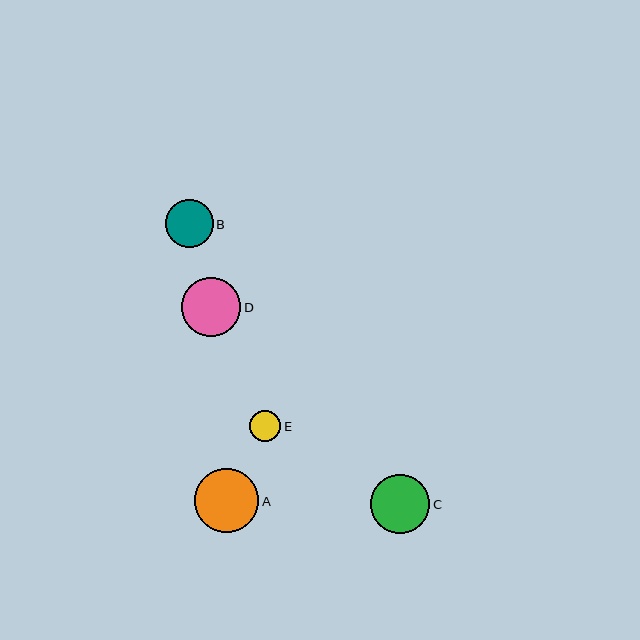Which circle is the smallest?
Circle E is the smallest with a size of approximately 31 pixels.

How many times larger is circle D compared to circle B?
Circle D is approximately 1.2 times the size of circle B.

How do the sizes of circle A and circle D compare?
Circle A and circle D are approximately the same size.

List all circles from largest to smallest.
From largest to smallest: A, D, C, B, E.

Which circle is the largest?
Circle A is the largest with a size of approximately 65 pixels.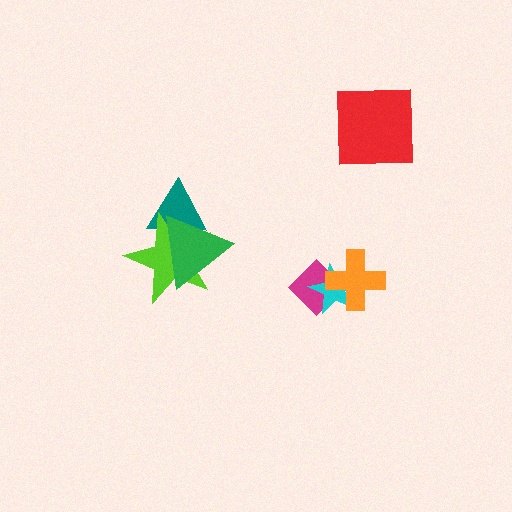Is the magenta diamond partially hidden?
Yes, it is partially covered by another shape.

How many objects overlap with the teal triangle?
2 objects overlap with the teal triangle.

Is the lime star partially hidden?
Yes, it is partially covered by another shape.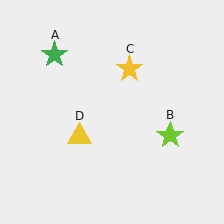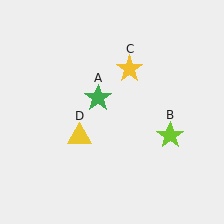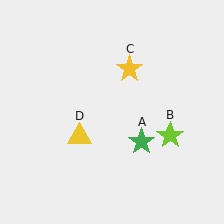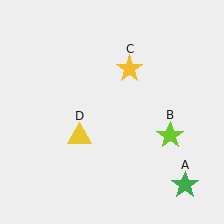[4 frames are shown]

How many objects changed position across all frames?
1 object changed position: green star (object A).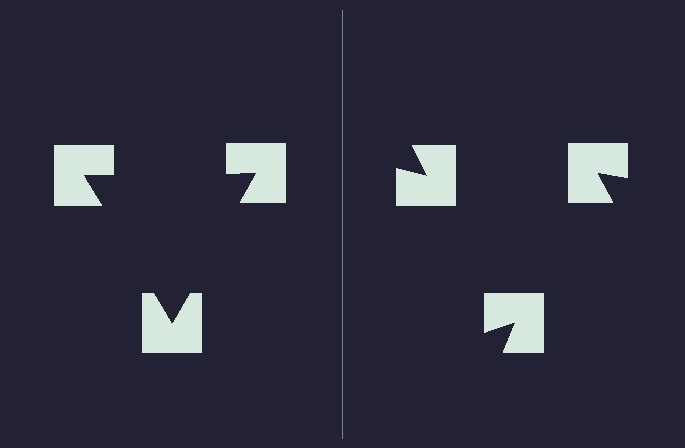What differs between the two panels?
The notched squares are positioned identically on both sides; only the wedge orientations differ. On the left they align to a triangle; on the right they are misaligned.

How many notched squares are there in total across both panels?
6 — 3 on each side.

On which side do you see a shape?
An illusory triangle appears on the left side. On the right side the wedge cuts are rotated, so no coherent shape forms.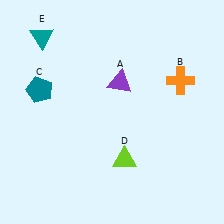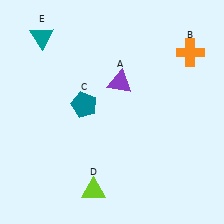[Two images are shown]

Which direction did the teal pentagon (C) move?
The teal pentagon (C) moved right.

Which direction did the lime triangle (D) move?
The lime triangle (D) moved left.